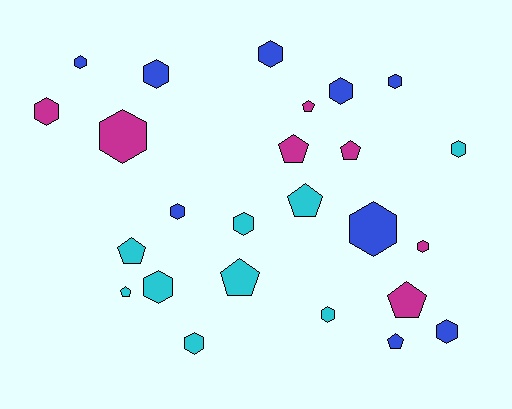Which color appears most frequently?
Blue, with 9 objects.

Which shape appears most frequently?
Hexagon, with 16 objects.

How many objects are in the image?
There are 25 objects.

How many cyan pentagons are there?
There are 4 cyan pentagons.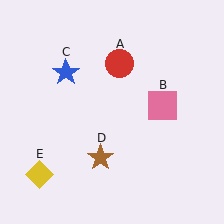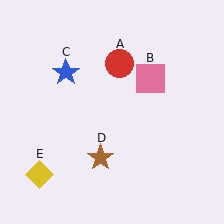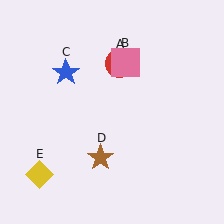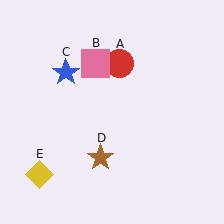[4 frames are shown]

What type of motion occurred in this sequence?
The pink square (object B) rotated counterclockwise around the center of the scene.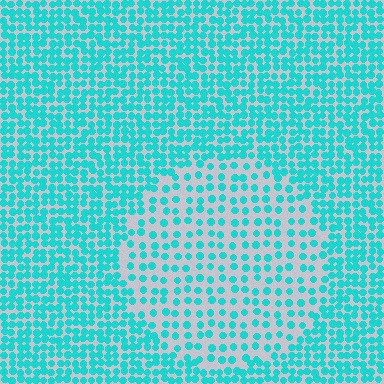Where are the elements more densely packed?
The elements are more densely packed outside the circle boundary.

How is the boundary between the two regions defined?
The boundary is defined by a change in element density (approximately 2.0x ratio). All elements are the same color, size, and shape.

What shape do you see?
I see a circle.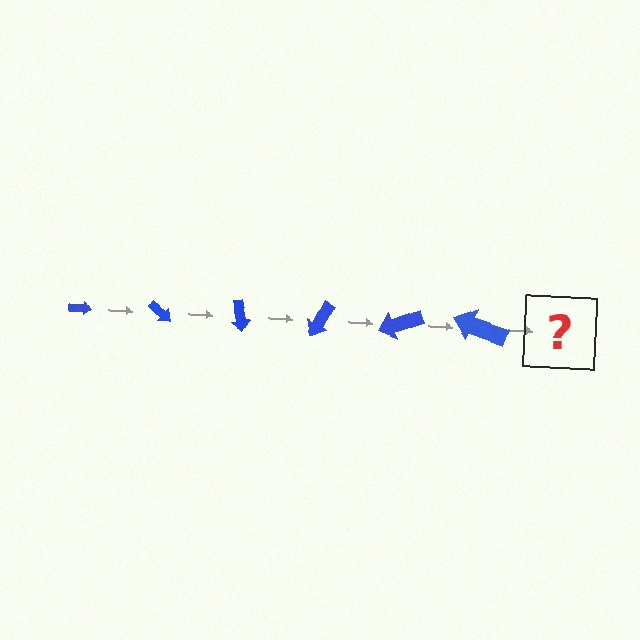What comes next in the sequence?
The next element should be an arrow, larger than the previous one and rotated 240 degrees from the start.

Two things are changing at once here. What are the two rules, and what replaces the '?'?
The two rules are that the arrow grows larger each step and it rotates 40 degrees each step. The '?' should be an arrow, larger than the previous one and rotated 240 degrees from the start.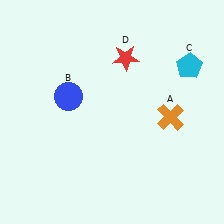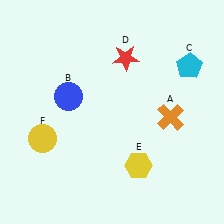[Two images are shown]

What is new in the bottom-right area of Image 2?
A yellow hexagon (E) was added in the bottom-right area of Image 2.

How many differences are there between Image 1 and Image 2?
There are 2 differences between the two images.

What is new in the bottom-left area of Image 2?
A yellow circle (F) was added in the bottom-left area of Image 2.